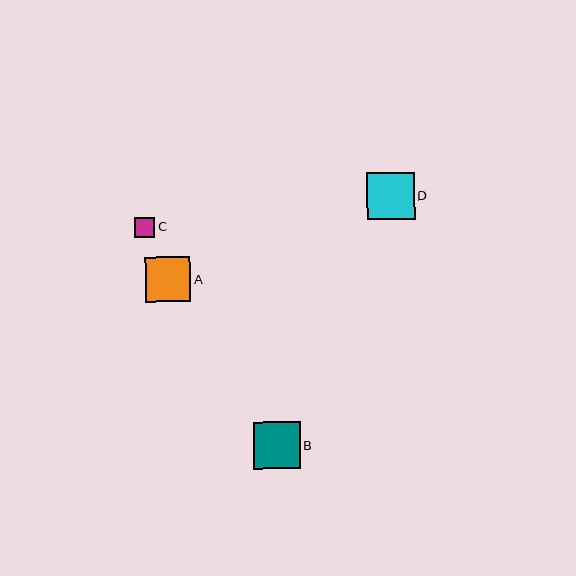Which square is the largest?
Square D is the largest with a size of approximately 47 pixels.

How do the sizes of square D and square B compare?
Square D and square B are approximately the same size.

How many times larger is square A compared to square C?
Square A is approximately 2.2 times the size of square C.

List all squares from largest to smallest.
From largest to smallest: D, B, A, C.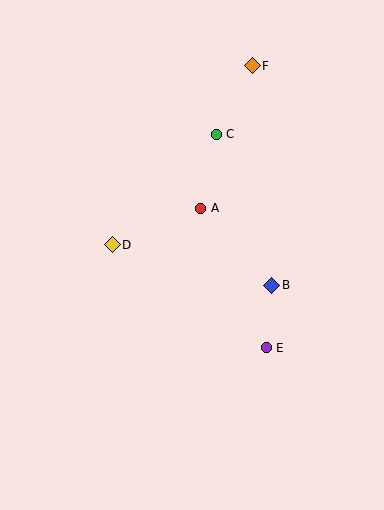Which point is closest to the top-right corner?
Point F is closest to the top-right corner.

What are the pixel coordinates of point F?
Point F is at (252, 66).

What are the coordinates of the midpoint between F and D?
The midpoint between F and D is at (182, 155).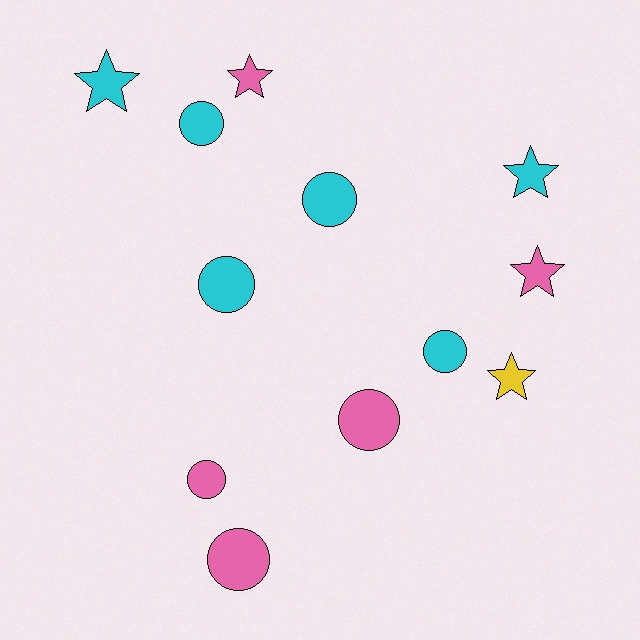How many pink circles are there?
There are 3 pink circles.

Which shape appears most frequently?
Circle, with 7 objects.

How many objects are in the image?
There are 12 objects.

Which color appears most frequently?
Cyan, with 6 objects.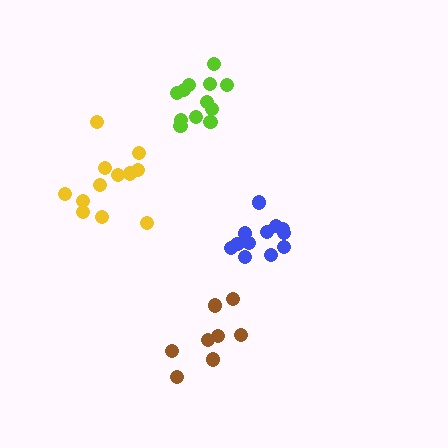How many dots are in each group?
Group 1: 12 dots, Group 2: 12 dots, Group 3: 12 dots, Group 4: 8 dots (44 total).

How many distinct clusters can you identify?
There are 4 distinct clusters.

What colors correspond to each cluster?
The clusters are colored: blue, lime, yellow, brown.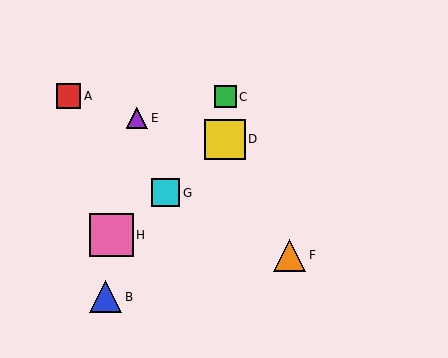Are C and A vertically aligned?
No, C is at x≈225 and A is at x≈68.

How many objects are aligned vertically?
2 objects (C, D) are aligned vertically.